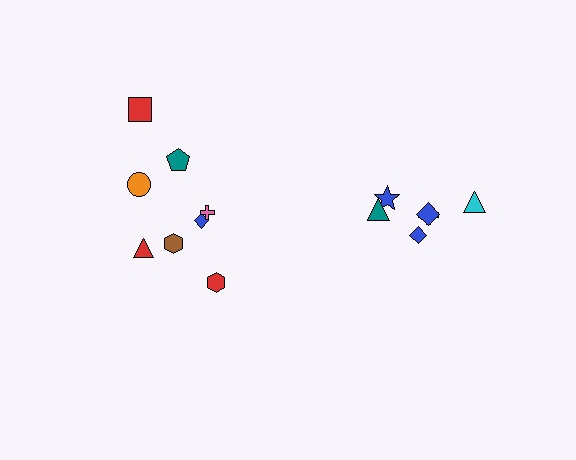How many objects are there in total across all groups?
There are 14 objects.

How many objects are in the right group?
There are 6 objects.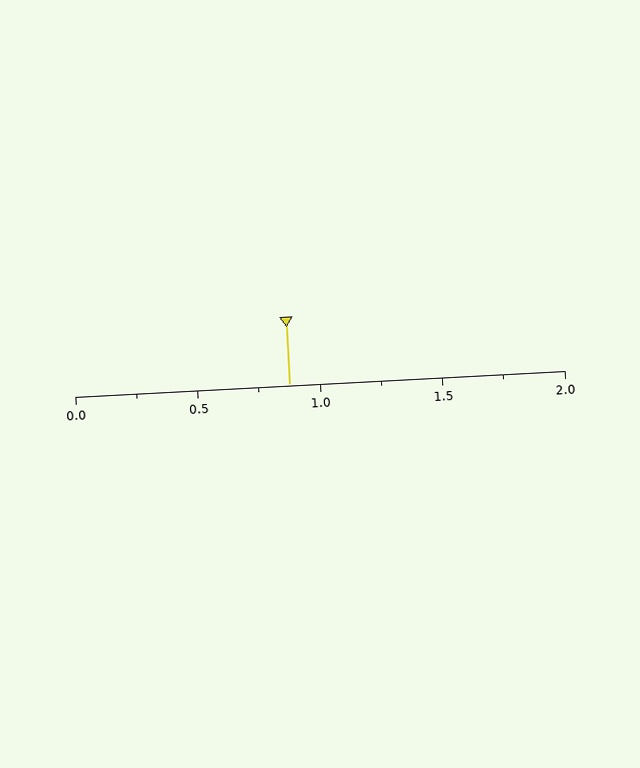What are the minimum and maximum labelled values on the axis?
The axis runs from 0.0 to 2.0.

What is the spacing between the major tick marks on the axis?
The major ticks are spaced 0.5 apart.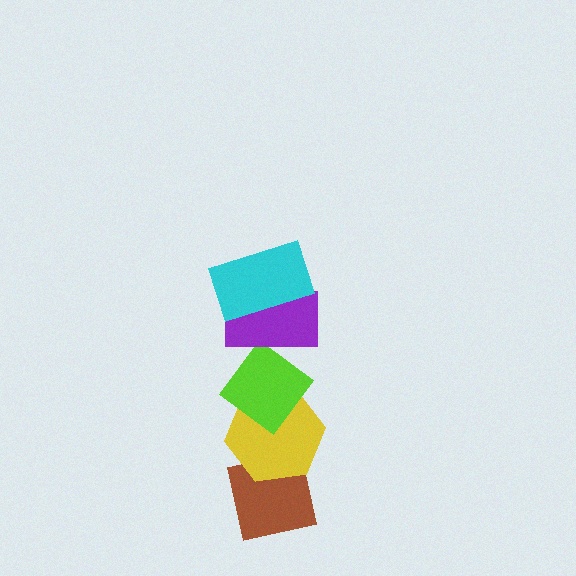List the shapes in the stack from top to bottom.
From top to bottom: the cyan rectangle, the purple rectangle, the lime diamond, the yellow hexagon, the brown square.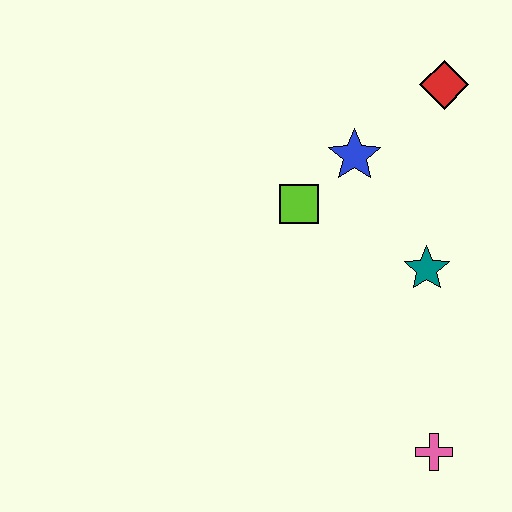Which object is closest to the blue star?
The lime square is closest to the blue star.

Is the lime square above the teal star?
Yes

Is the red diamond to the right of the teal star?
Yes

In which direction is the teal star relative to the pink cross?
The teal star is above the pink cross.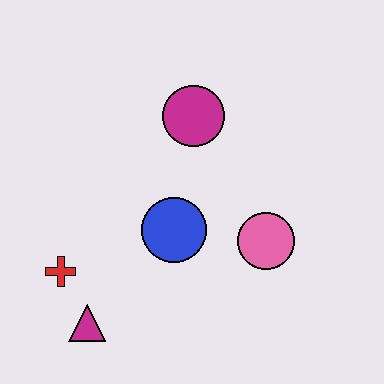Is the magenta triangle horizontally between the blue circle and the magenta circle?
No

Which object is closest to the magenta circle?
The blue circle is closest to the magenta circle.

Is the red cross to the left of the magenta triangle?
Yes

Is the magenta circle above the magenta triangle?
Yes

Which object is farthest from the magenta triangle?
The magenta circle is farthest from the magenta triangle.